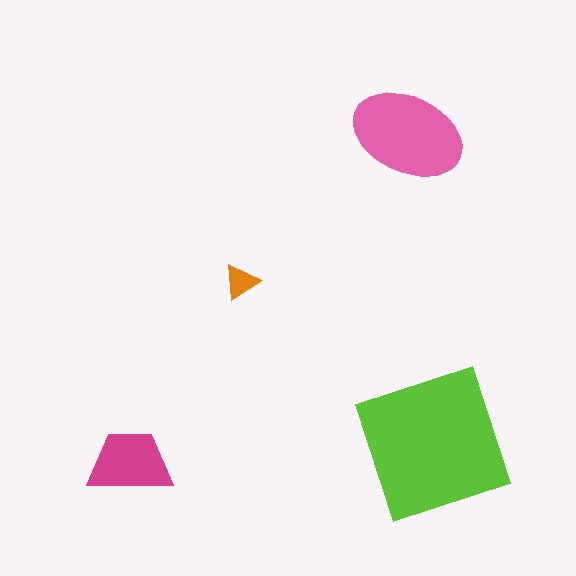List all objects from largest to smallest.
The lime square, the pink ellipse, the magenta trapezoid, the orange triangle.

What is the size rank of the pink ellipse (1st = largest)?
2nd.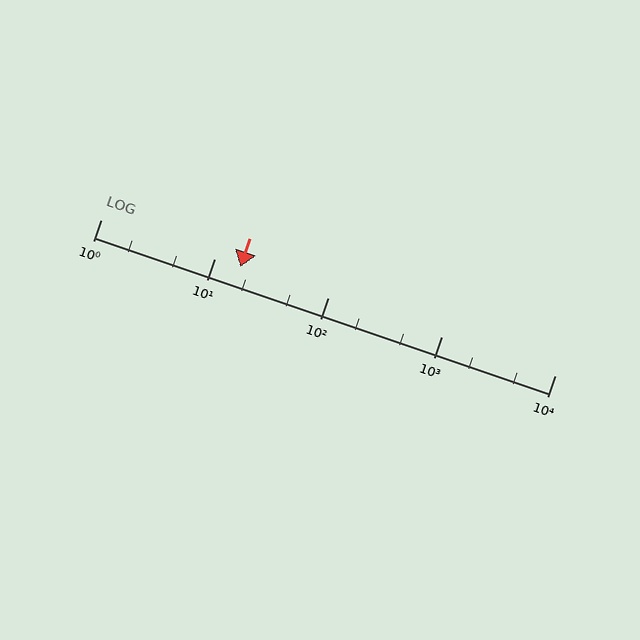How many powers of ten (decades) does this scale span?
The scale spans 4 decades, from 1 to 10000.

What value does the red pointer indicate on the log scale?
The pointer indicates approximately 17.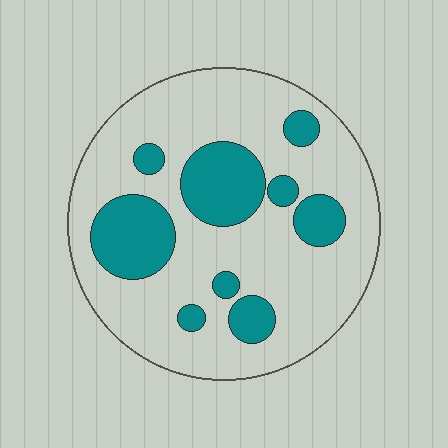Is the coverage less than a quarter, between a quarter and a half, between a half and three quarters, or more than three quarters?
Between a quarter and a half.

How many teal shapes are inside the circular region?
9.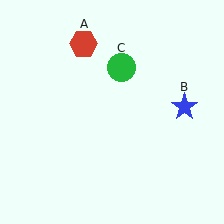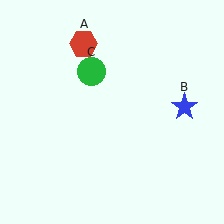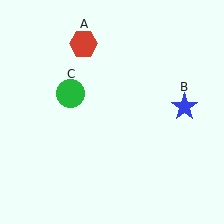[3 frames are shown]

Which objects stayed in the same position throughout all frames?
Red hexagon (object A) and blue star (object B) remained stationary.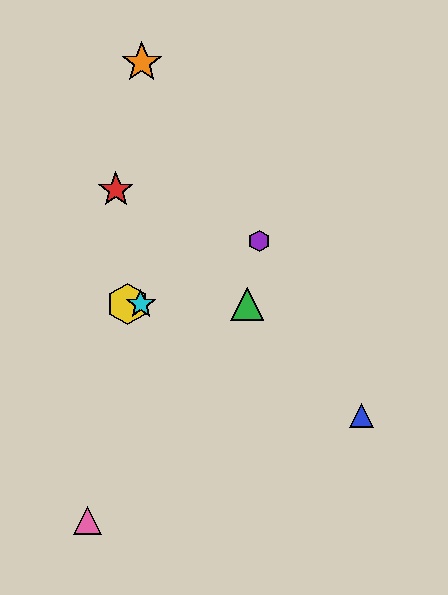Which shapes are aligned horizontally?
The green triangle, the yellow hexagon, the cyan star are aligned horizontally.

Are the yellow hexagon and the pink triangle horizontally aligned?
No, the yellow hexagon is at y≈304 and the pink triangle is at y≈520.